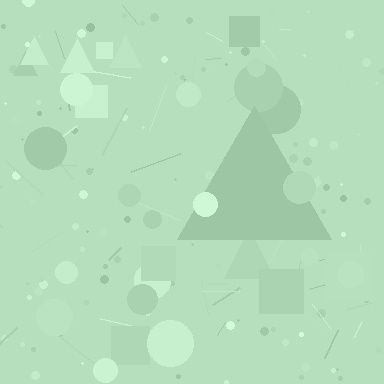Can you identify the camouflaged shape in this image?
The camouflaged shape is a triangle.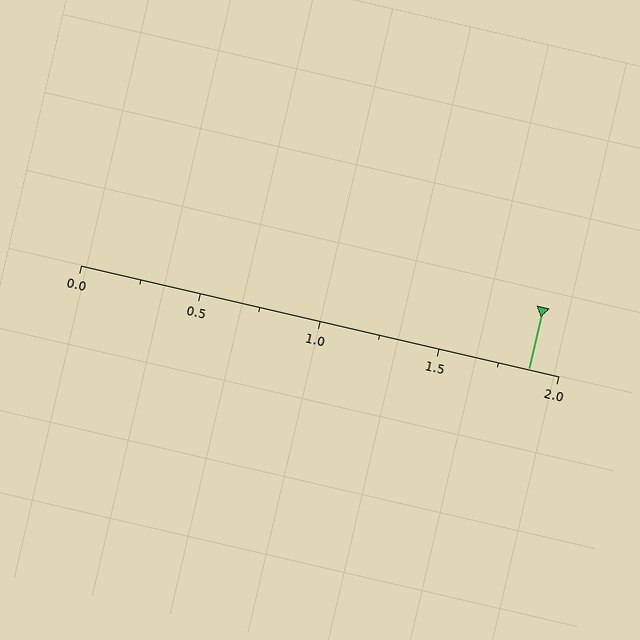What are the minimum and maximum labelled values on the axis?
The axis runs from 0.0 to 2.0.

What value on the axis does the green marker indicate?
The marker indicates approximately 1.88.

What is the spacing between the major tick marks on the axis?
The major ticks are spaced 0.5 apart.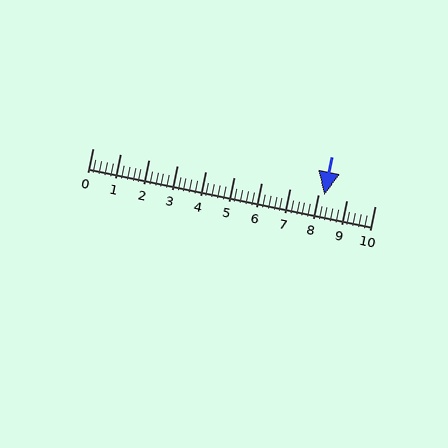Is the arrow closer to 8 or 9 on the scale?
The arrow is closer to 8.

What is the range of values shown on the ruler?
The ruler shows values from 0 to 10.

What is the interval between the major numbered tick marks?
The major tick marks are spaced 1 units apart.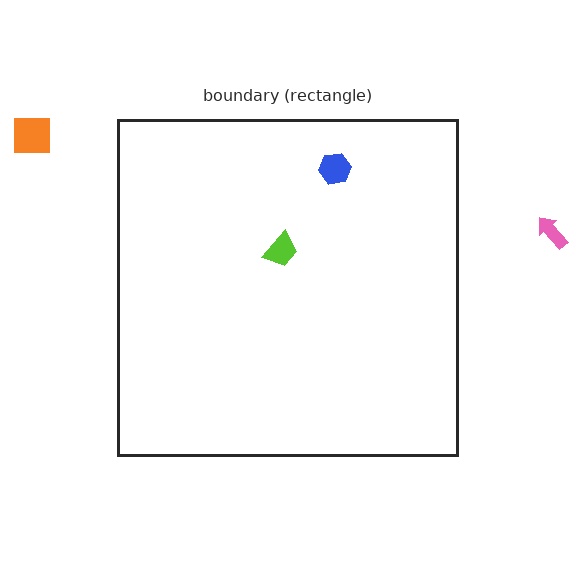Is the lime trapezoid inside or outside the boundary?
Inside.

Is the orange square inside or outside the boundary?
Outside.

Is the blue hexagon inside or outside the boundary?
Inside.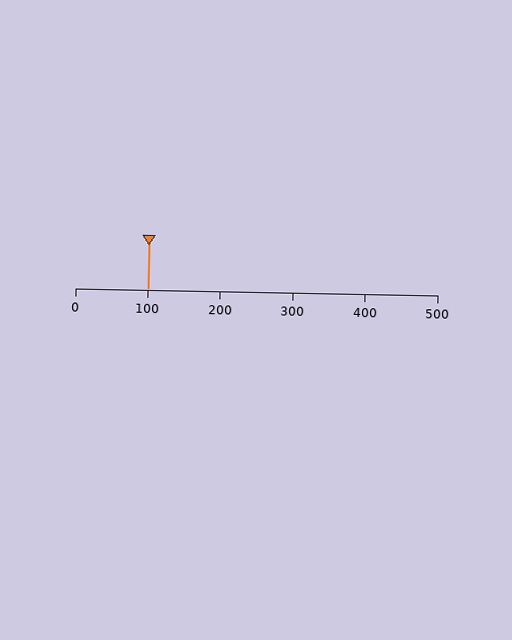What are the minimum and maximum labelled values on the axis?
The axis runs from 0 to 500.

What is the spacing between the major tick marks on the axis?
The major ticks are spaced 100 apart.